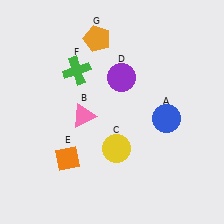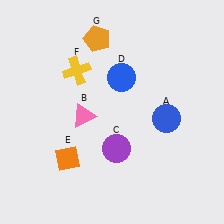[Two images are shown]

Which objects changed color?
C changed from yellow to purple. D changed from purple to blue. F changed from green to yellow.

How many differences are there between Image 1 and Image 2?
There are 3 differences between the two images.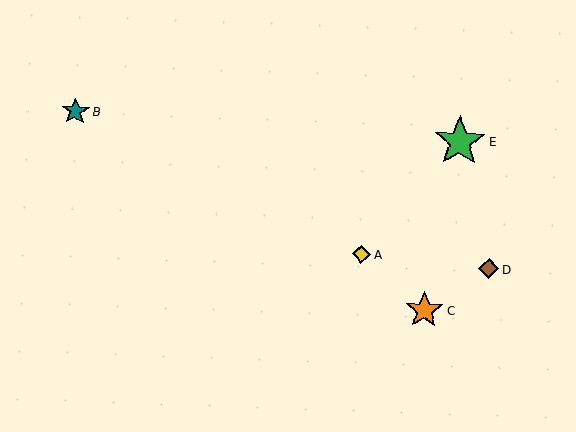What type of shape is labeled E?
Shape E is a green star.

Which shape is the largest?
The green star (labeled E) is the largest.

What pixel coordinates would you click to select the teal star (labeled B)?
Click at (76, 111) to select the teal star B.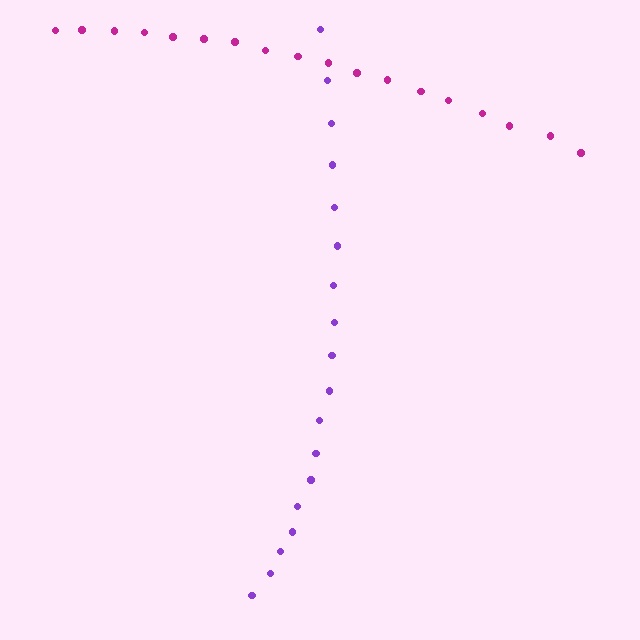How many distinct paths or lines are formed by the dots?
There are 2 distinct paths.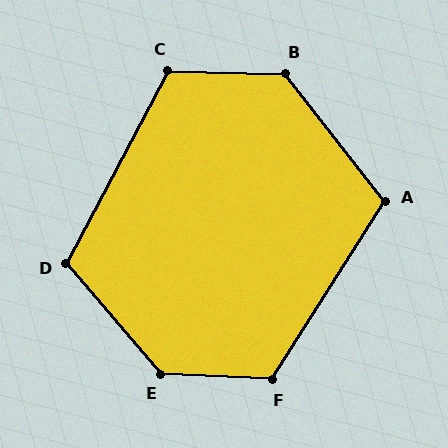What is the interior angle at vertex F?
Approximately 120 degrees (obtuse).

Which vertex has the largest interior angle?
E, at approximately 133 degrees.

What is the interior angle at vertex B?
Approximately 129 degrees (obtuse).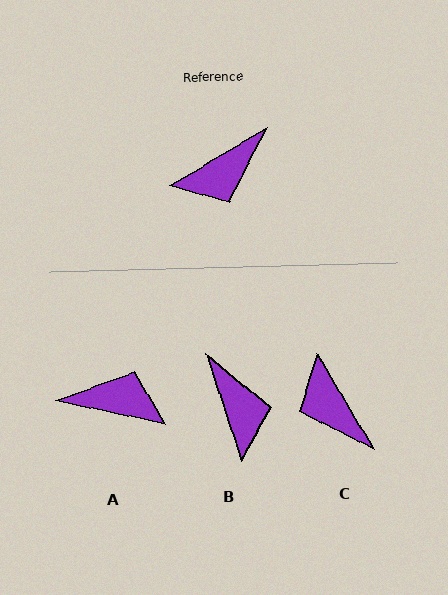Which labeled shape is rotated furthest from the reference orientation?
A, about 137 degrees away.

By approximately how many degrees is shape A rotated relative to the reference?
Approximately 137 degrees counter-clockwise.